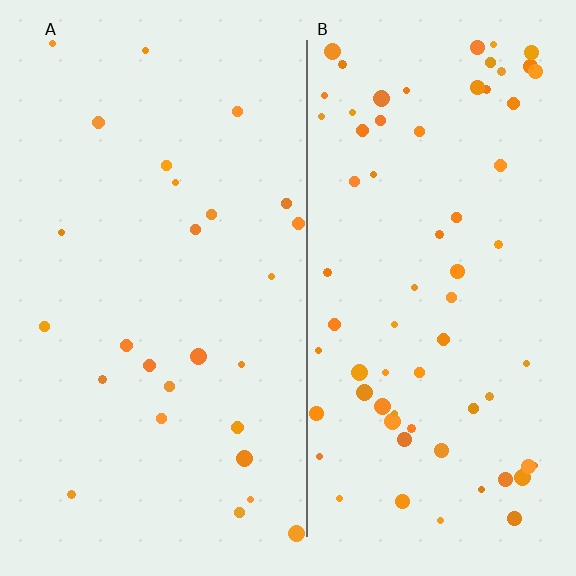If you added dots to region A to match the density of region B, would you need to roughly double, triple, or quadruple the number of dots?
Approximately triple.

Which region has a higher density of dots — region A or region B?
B (the right).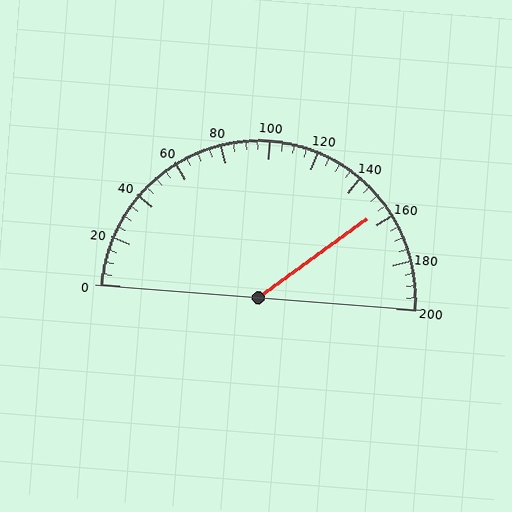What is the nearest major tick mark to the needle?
The nearest major tick mark is 160.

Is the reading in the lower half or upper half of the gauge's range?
The reading is in the upper half of the range (0 to 200).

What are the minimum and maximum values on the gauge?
The gauge ranges from 0 to 200.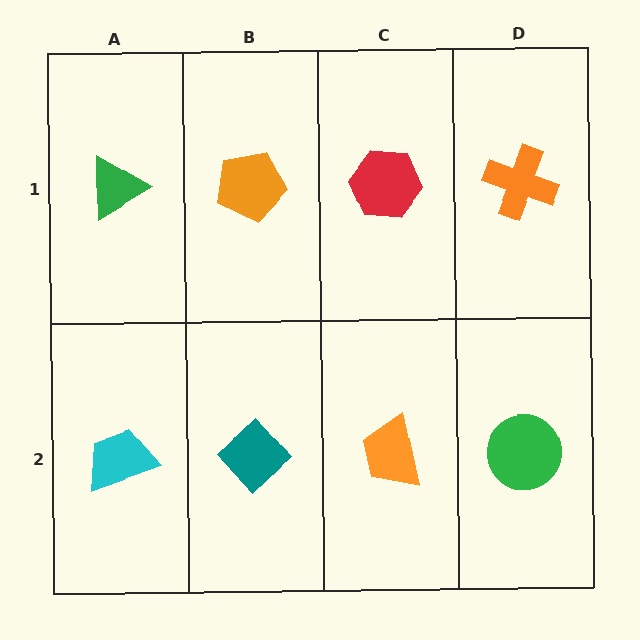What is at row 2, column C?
An orange trapezoid.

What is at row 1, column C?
A red hexagon.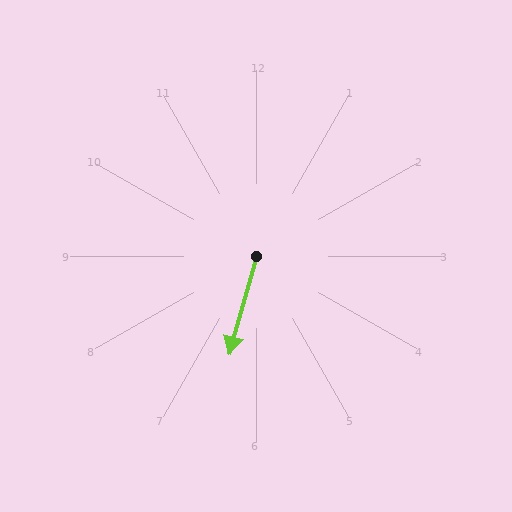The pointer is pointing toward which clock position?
Roughly 7 o'clock.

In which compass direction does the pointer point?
South.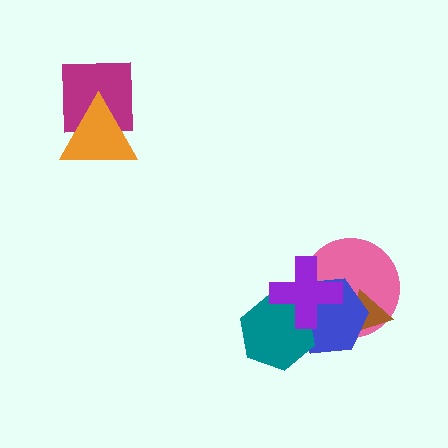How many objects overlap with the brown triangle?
2 objects overlap with the brown triangle.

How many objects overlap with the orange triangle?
1 object overlaps with the orange triangle.